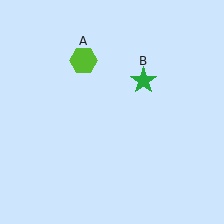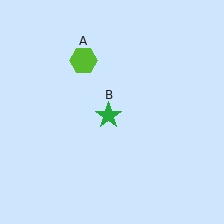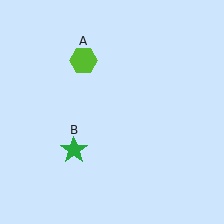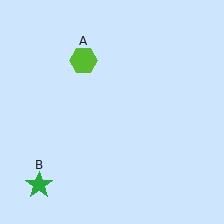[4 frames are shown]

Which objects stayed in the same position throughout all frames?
Lime hexagon (object A) remained stationary.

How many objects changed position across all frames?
1 object changed position: green star (object B).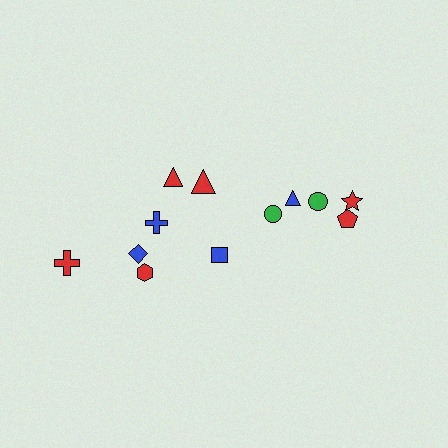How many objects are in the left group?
There are 7 objects.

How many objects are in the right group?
There are 5 objects.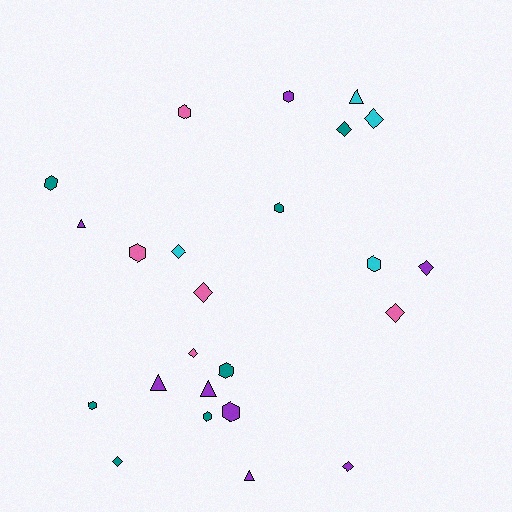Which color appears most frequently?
Purple, with 8 objects.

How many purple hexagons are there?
There are 2 purple hexagons.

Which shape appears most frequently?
Hexagon, with 10 objects.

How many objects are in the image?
There are 24 objects.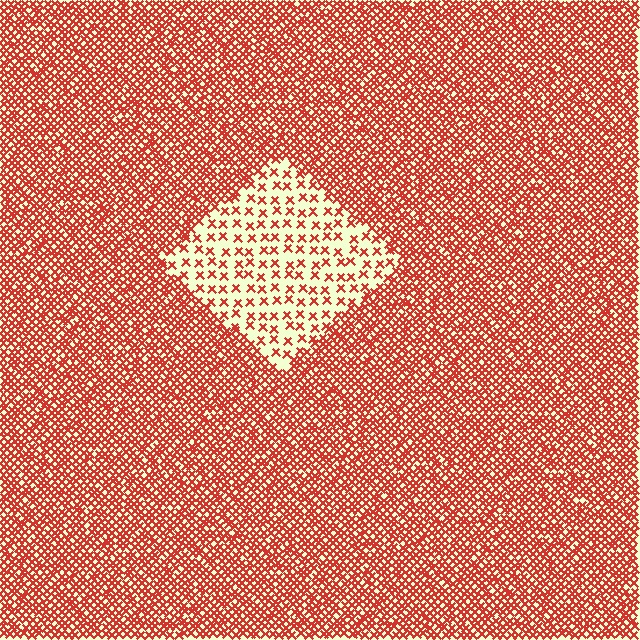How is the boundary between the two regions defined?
The boundary is defined by a change in element density (approximately 3.1x ratio). All elements are the same color, size, and shape.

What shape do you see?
I see a diamond.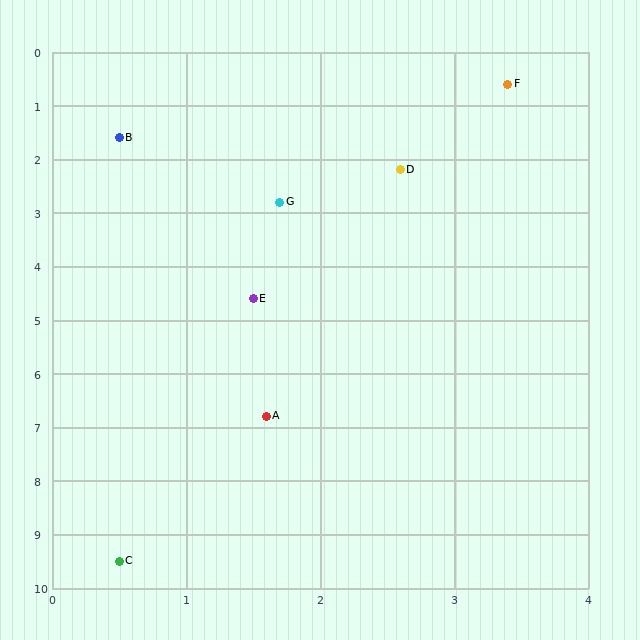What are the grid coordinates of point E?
Point E is at approximately (1.5, 4.6).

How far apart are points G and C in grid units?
Points G and C are about 6.8 grid units apart.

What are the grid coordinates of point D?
Point D is at approximately (2.6, 2.2).